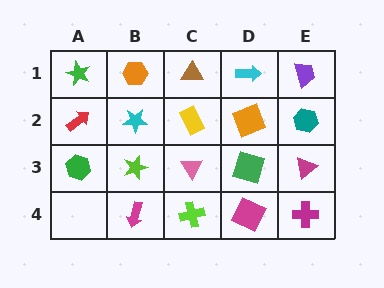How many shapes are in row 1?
5 shapes.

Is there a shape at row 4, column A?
No, that cell is empty.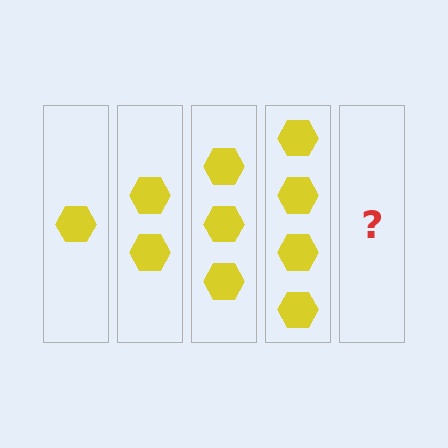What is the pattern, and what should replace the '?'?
The pattern is that each step adds one more hexagon. The '?' should be 5 hexagons.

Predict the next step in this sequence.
The next step is 5 hexagons.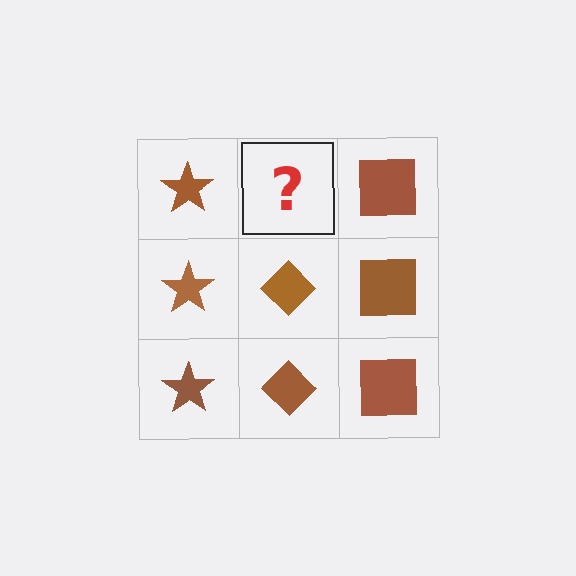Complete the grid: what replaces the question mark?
The question mark should be replaced with a brown diamond.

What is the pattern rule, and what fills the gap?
The rule is that each column has a consistent shape. The gap should be filled with a brown diamond.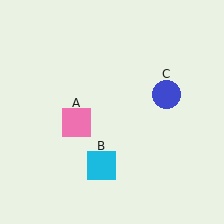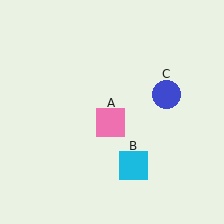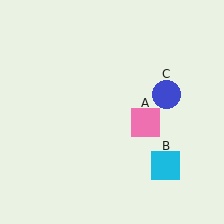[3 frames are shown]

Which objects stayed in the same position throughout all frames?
Blue circle (object C) remained stationary.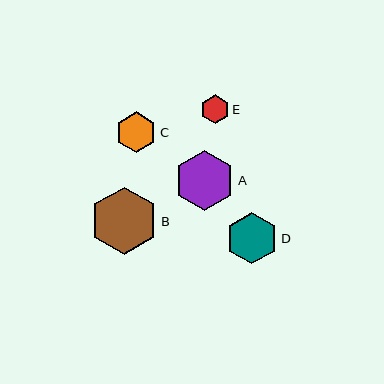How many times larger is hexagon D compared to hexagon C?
Hexagon D is approximately 1.3 times the size of hexagon C.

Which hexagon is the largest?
Hexagon B is the largest with a size of approximately 68 pixels.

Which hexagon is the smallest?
Hexagon E is the smallest with a size of approximately 28 pixels.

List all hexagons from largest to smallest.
From largest to smallest: B, A, D, C, E.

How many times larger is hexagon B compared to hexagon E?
Hexagon B is approximately 2.4 times the size of hexagon E.